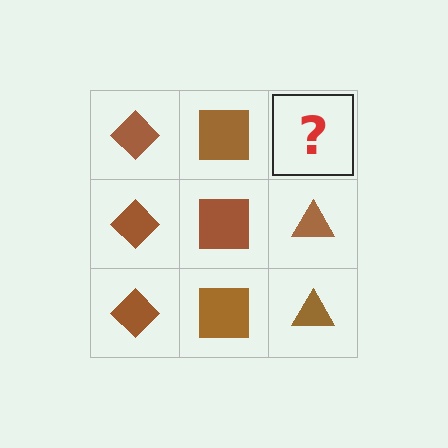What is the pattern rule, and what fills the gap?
The rule is that each column has a consistent shape. The gap should be filled with a brown triangle.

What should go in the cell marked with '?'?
The missing cell should contain a brown triangle.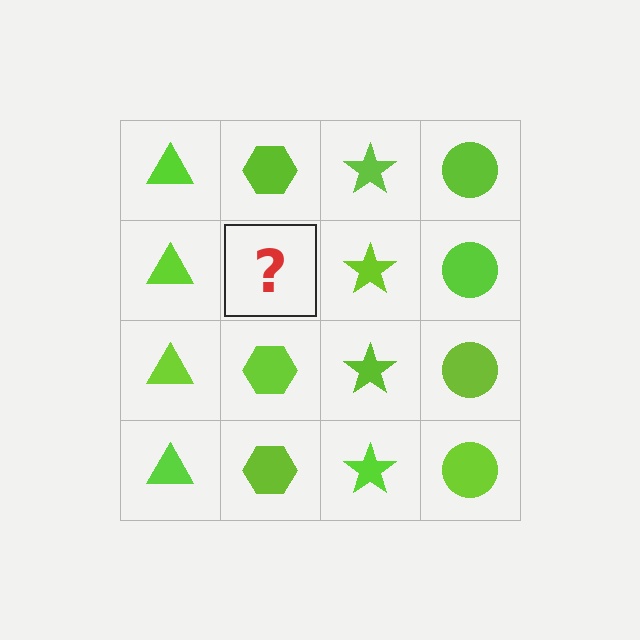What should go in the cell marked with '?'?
The missing cell should contain a lime hexagon.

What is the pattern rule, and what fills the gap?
The rule is that each column has a consistent shape. The gap should be filled with a lime hexagon.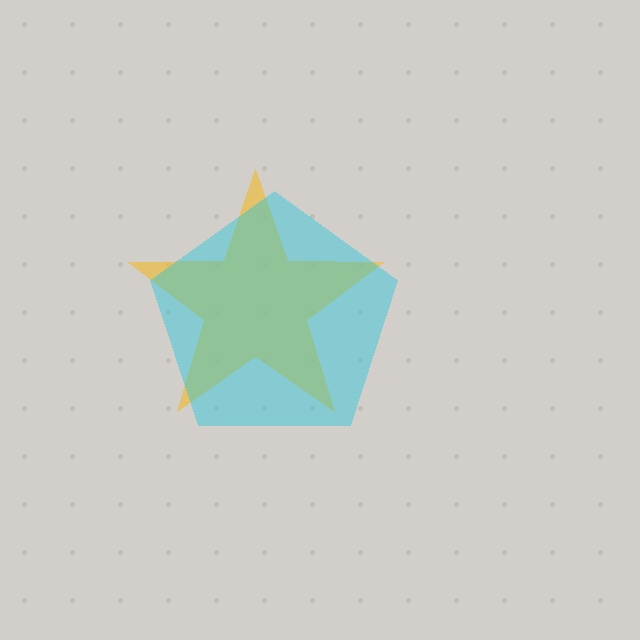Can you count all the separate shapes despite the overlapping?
Yes, there are 2 separate shapes.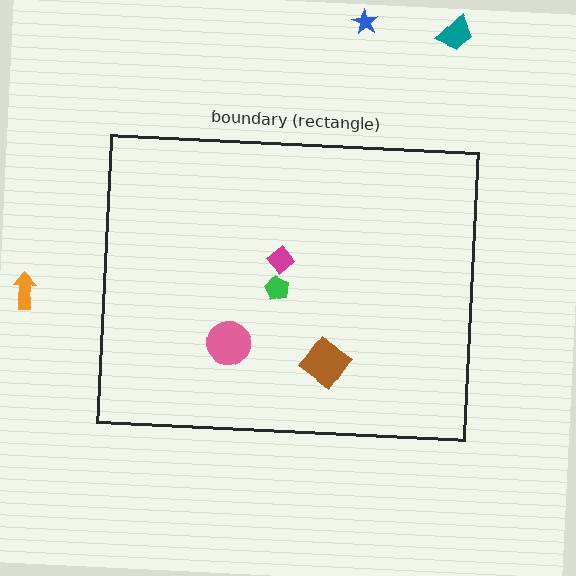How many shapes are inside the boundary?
4 inside, 3 outside.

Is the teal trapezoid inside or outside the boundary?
Outside.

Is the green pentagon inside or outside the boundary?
Inside.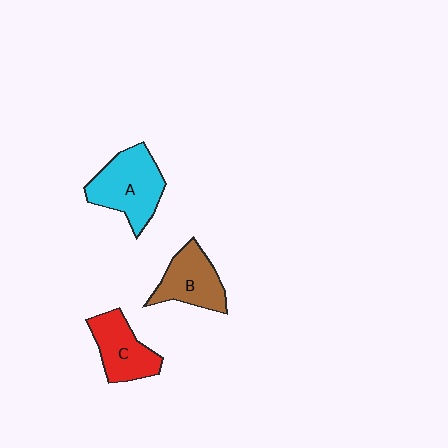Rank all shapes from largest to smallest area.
From largest to smallest: A (cyan), B (brown), C (red).